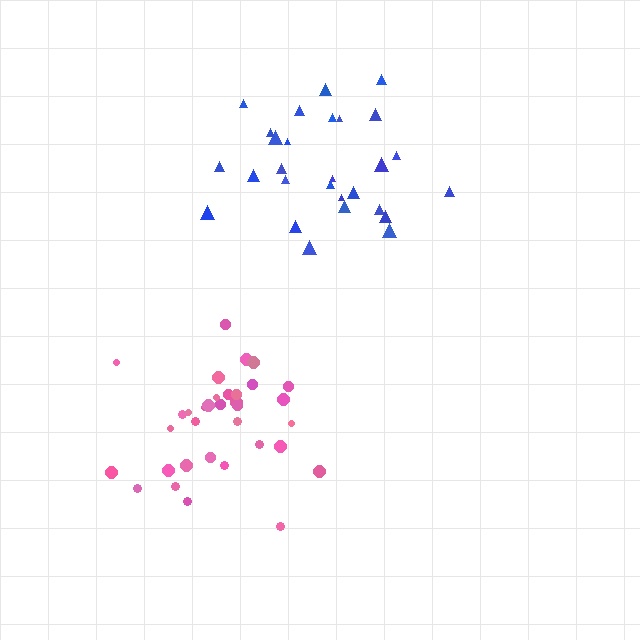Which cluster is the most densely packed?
Pink.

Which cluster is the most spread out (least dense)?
Blue.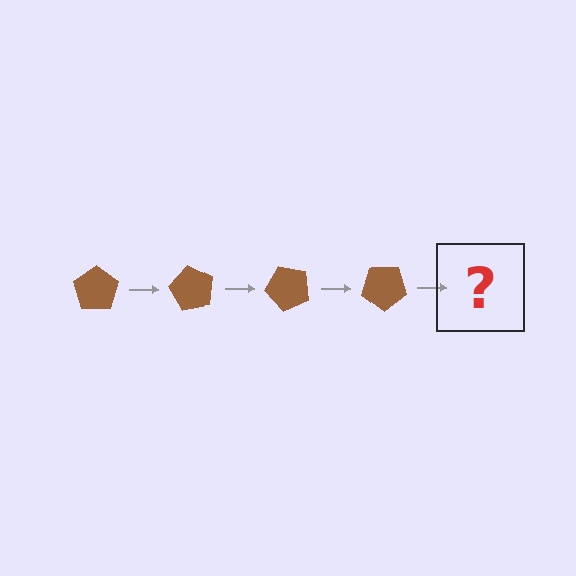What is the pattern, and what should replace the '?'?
The pattern is that the pentagon rotates 60 degrees each step. The '?' should be a brown pentagon rotated 240 degrees.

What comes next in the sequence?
The next element should be a brown pentagon rotated 240 degrees.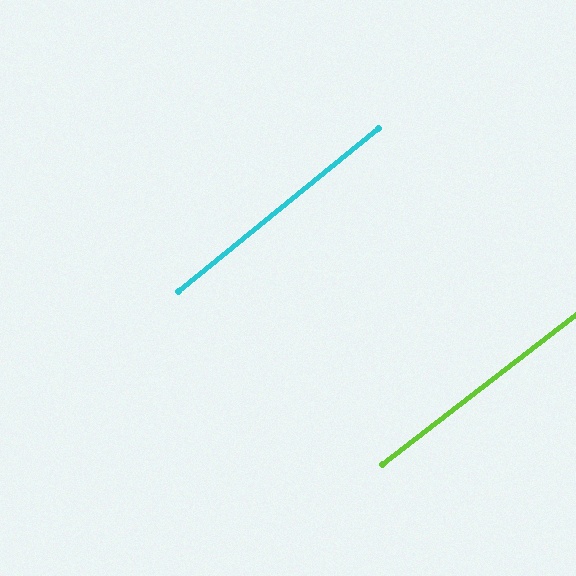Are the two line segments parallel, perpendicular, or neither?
Parallel — their directions differ by only 1.4°.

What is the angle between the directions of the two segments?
Approximately 1 degree.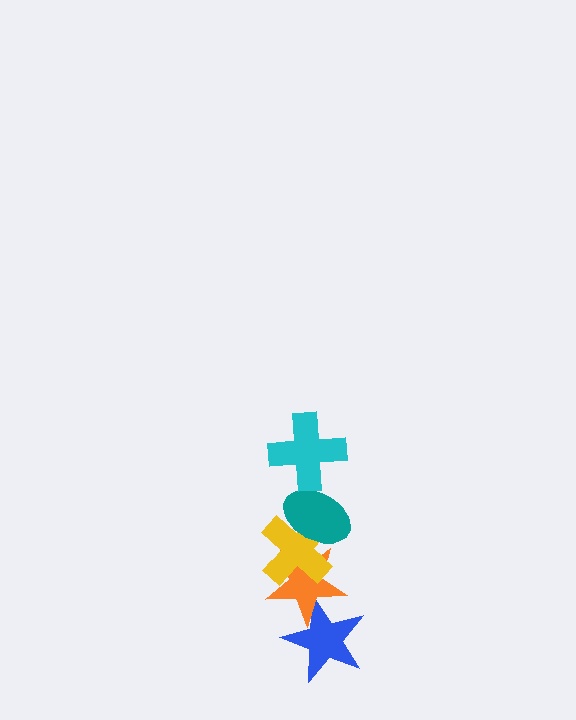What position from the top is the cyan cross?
The cyan cross is 1st from the top.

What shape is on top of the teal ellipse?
The cyan cross is on top of the teal ellipse.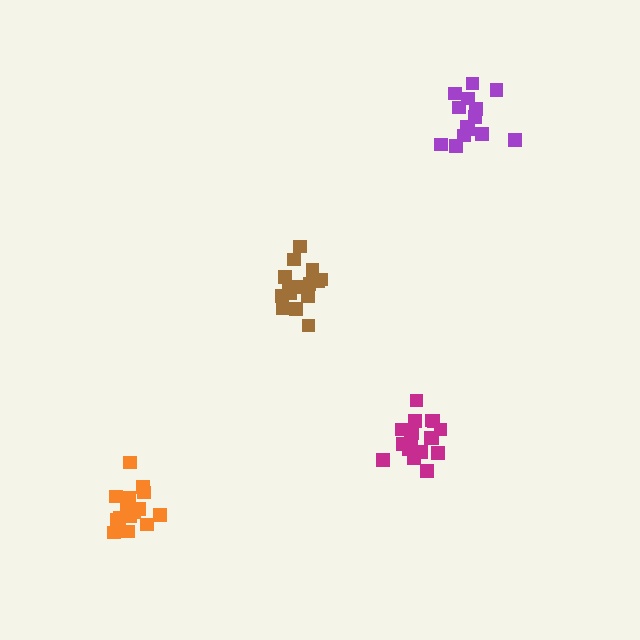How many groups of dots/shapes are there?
There are 4 groups.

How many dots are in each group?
Group 1: 16 dots, Group 2: 17 dots, Group 3: 14 dots, Group 4: 16 dots (63 total).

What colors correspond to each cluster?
The clusters are colored: brown, magenta, purple, orange.